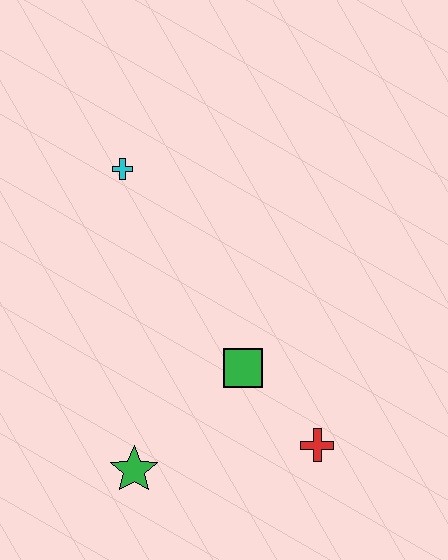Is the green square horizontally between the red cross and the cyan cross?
Yes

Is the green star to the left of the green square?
Yes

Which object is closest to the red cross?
The green square is closest to the red cross.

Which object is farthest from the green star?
The cyan cross is farthest from the green star.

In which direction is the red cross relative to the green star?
The red cross is to the right of the green star.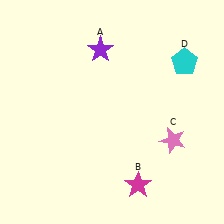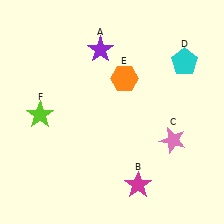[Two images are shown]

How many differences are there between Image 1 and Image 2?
There are 2 differences between the two images.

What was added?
An orange hexagon (E), a lime star (F) were added in Image 2.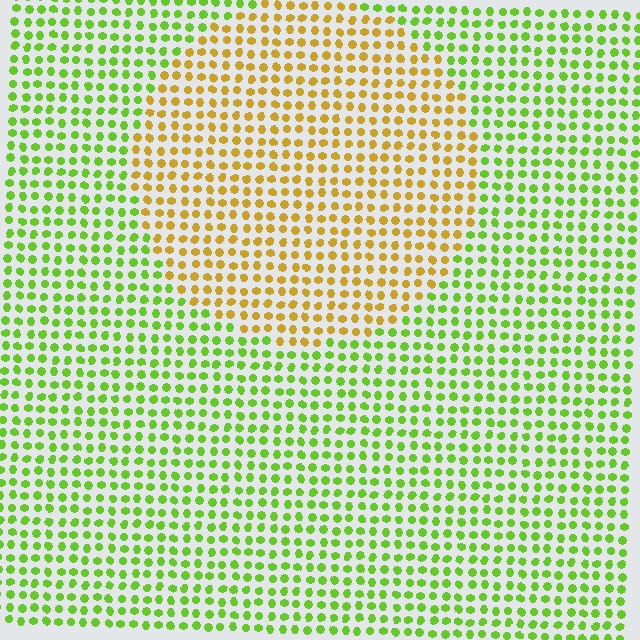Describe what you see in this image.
The image is filled with small lime elements in a uniform arrangement. A circle-shaped region is visible where the elements are tinted to a slightly different hue, forming a subtle color boundary.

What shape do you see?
I see a circle.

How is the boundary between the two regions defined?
The boundary is defined purely by a slight shift in hue (about 52 degrees). Spacing, size, and orientation are identical on both sides.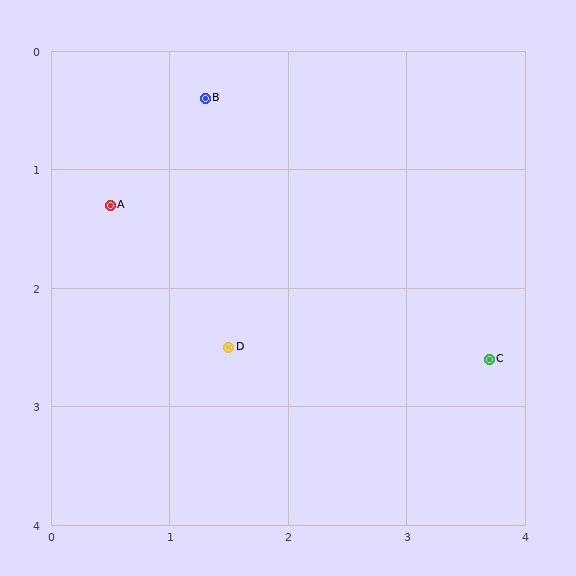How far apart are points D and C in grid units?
Points D and C are about 2.2 grid units apart.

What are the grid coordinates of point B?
Point B is at approximately (1.3, 0.4).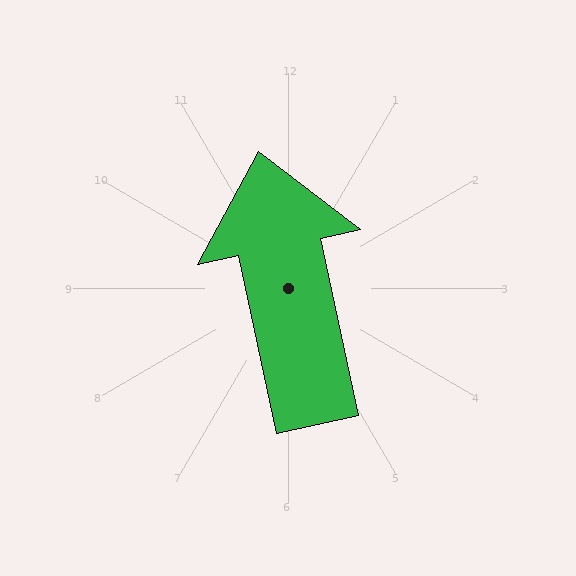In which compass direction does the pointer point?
North.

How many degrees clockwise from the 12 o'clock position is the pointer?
Approximately 348 degrees.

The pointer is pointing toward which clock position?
Roughly 12 o'clock.